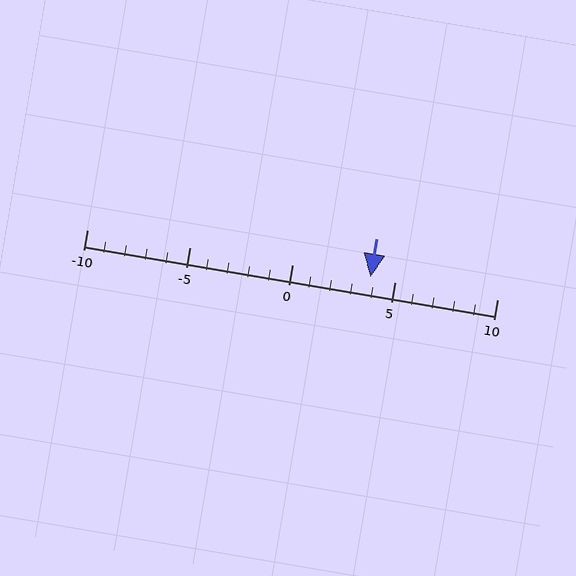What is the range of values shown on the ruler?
The ruler shows values from -10 to 10.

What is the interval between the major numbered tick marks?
The major tick marks are spaced 5 units apart.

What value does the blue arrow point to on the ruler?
The blue arrow points to approximately 4.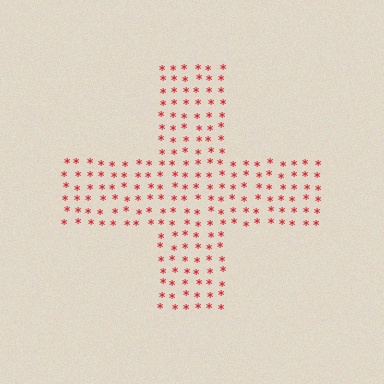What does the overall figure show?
The overall figure shows a cross.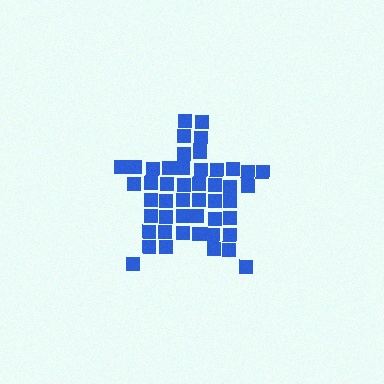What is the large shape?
The large shape is a star.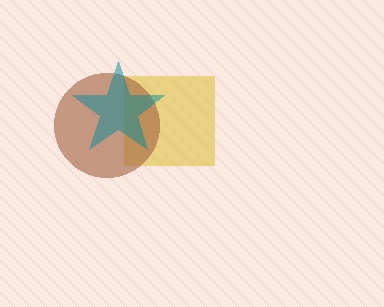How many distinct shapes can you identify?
There are 3 distinct shapes: a yellow square, a brown circle, a teal star.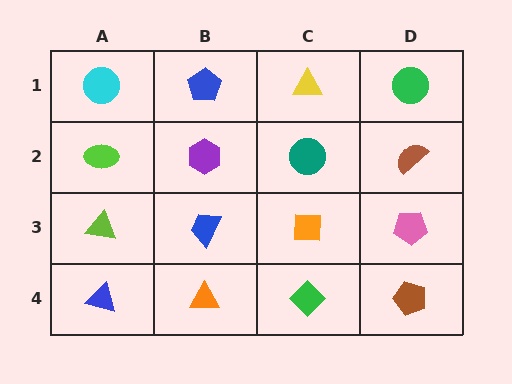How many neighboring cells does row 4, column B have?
3.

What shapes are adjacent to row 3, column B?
A purple hexagon (row 2, column B), an orange triangle (row 4, column B), a lime triangle (row 3, column A), an orange square (row 3, column C).